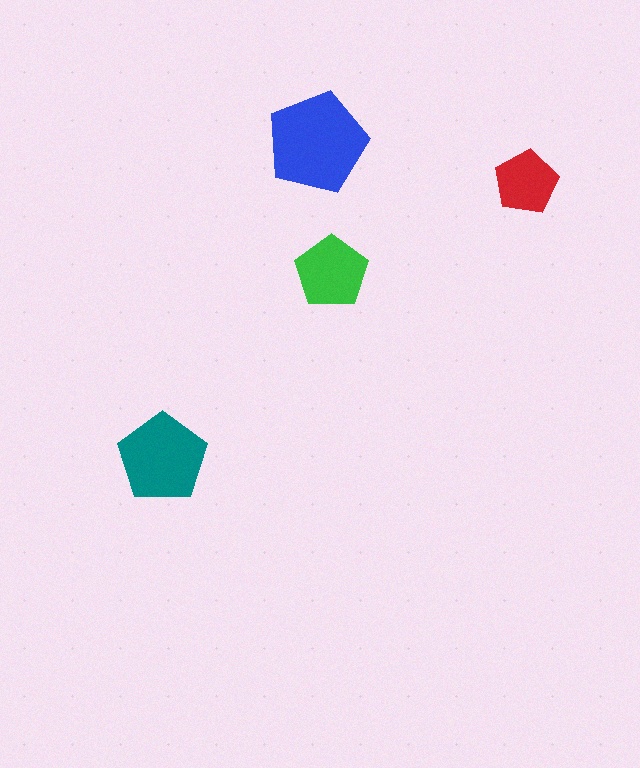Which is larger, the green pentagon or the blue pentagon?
The blue one.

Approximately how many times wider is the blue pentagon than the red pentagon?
About 1.5 times wider.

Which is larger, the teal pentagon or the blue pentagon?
The blue one.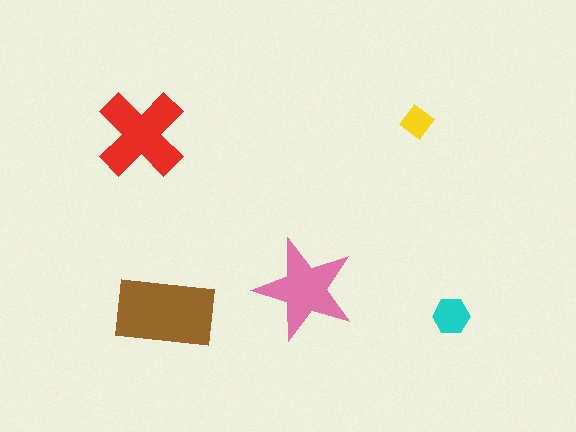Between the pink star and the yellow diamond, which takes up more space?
The pink star.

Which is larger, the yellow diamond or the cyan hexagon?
The cyan hexagon.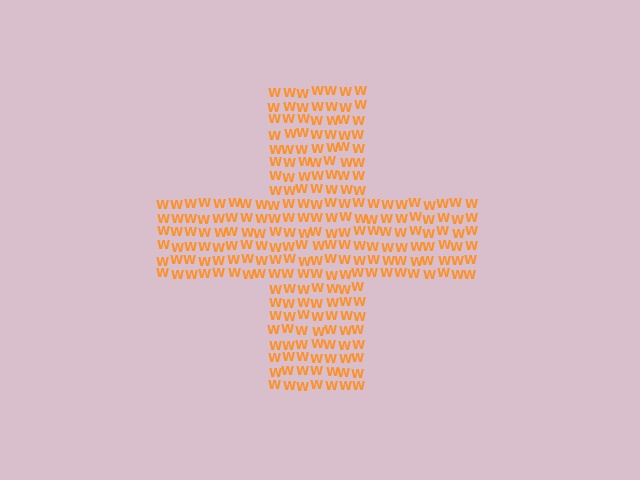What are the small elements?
The small elements are letter W's.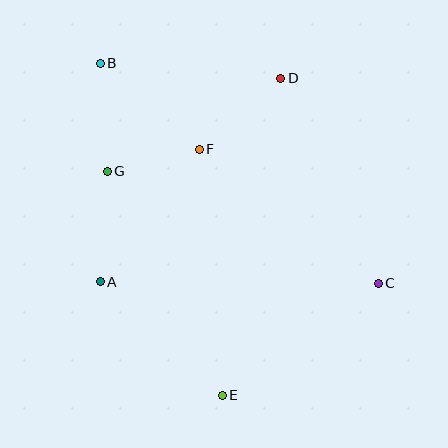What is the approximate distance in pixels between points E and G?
The distance between E and G is approximately 251 pixels.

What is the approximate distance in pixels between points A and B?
The distance between A and B is approximately 219 pixels.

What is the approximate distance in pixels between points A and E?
The distance between A and E is approximately 166 pixels.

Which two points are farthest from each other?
Points B and C are farthest from each other.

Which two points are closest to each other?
Points F and G are closest to each other.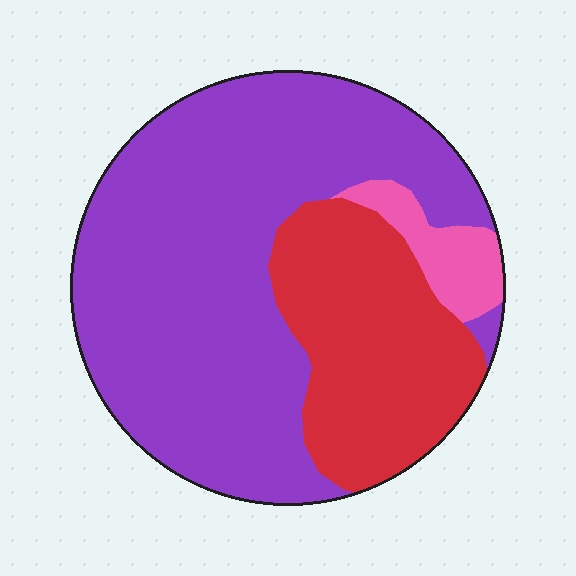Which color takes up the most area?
Purple, at roughly 65%.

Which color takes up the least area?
Pink, at roughly 5%.